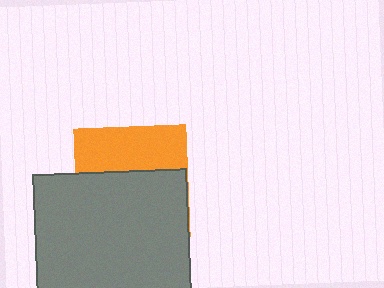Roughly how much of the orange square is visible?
A small part of it is visible (roughly 40%).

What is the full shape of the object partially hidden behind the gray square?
The partially hidden object is an orange square.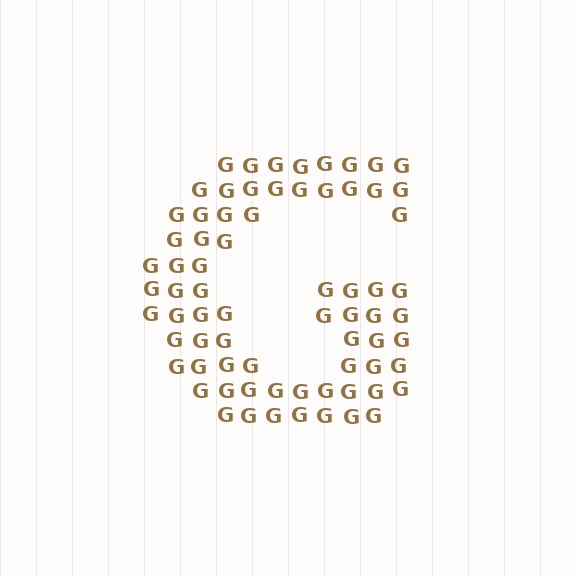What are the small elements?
The small elements are letter G's.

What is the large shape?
The large shape is the letter G.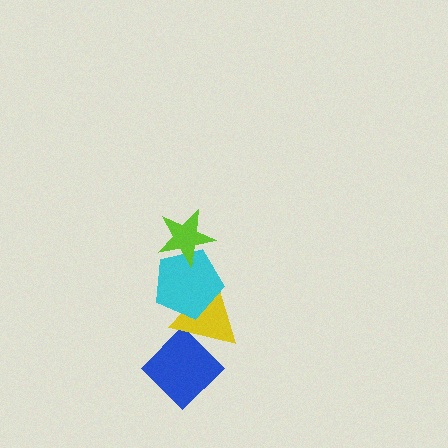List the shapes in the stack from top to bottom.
From top to bottom: the lime star, the cyan pentagon, the yellow triangle, the blue diamond.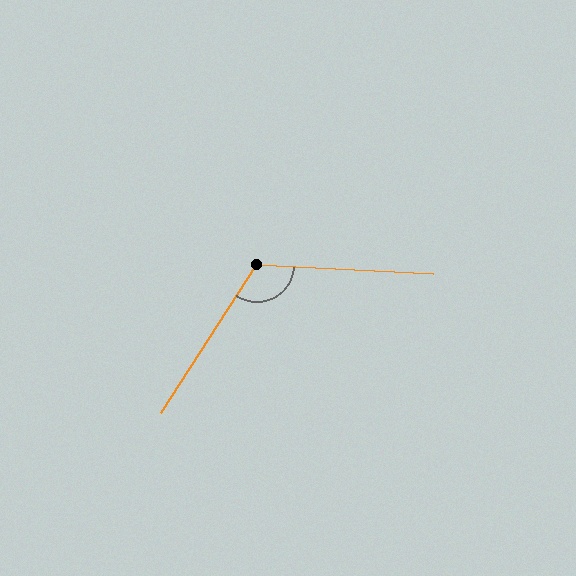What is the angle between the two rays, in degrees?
Approximately 120 degrees.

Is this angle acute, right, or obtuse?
It is obtuse.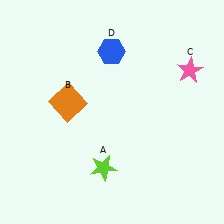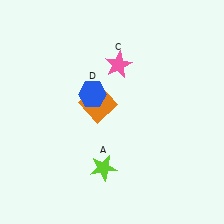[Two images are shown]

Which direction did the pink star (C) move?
The pink star (C) moved left.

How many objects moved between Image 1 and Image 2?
3 objects moved between the two images.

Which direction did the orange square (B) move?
The orange square (B) moved right.